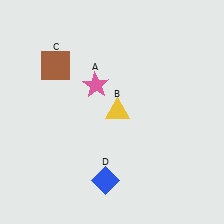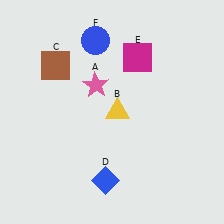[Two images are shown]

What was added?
A magenta square (E), a blue circle (F) were added in Image 2.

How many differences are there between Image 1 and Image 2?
There are 2 differences between the two images.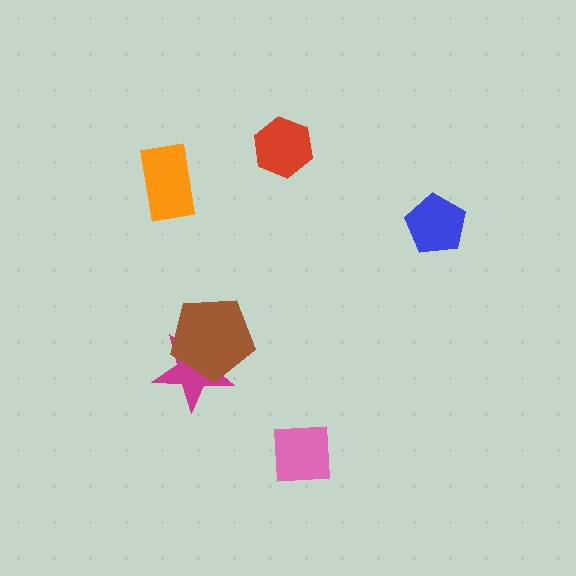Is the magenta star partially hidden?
Yes, it is partially covered by another shape.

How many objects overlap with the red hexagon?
0 objects overlap with the red hexagon.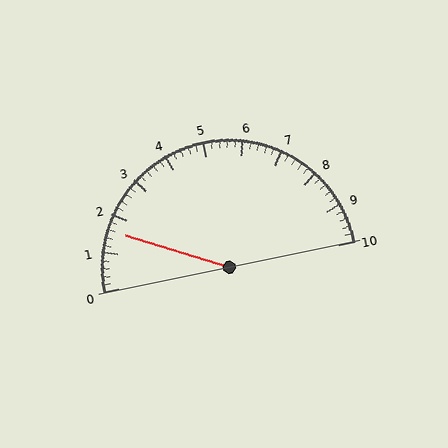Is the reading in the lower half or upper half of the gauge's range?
The reading is in the lower half of the range (0 to 10).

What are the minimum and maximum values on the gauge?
The gauge ranges from 0 to 10.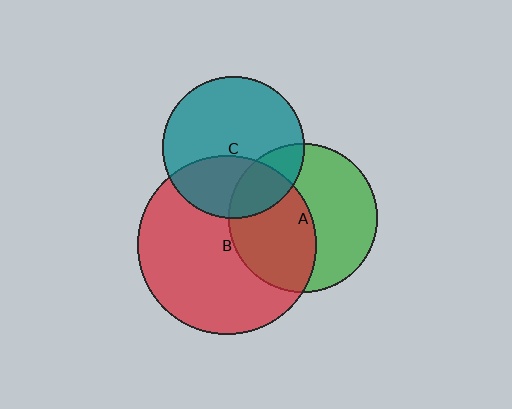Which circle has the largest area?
Circle B (red).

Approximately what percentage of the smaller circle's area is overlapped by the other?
Approximately 20%.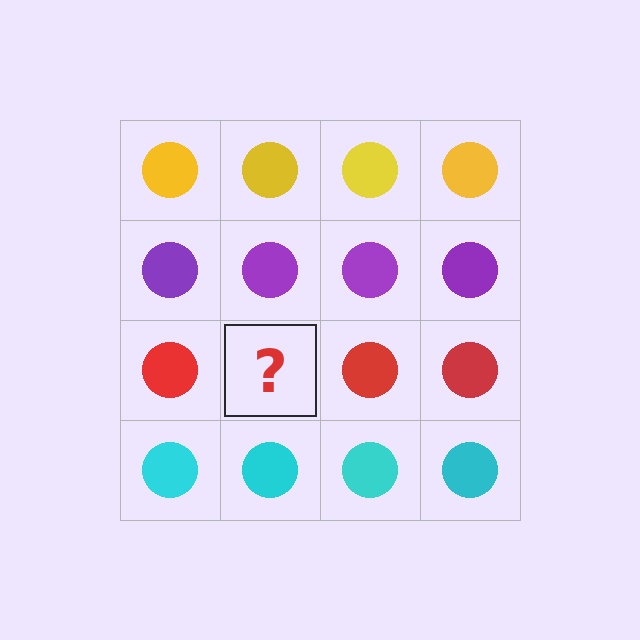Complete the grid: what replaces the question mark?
The question mark should be replaced with a red circle.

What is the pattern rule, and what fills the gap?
The rule is that each row has a consistent color. The gap should be filled with a red circle.